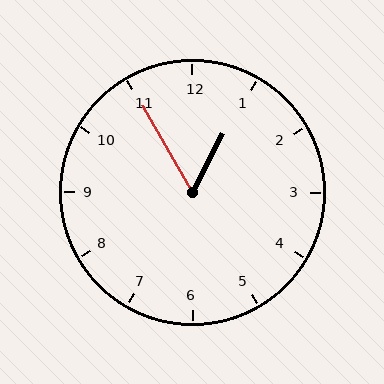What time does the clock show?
12:55.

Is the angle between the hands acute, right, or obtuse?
It is acute.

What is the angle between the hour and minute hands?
Approximately 58 degrees.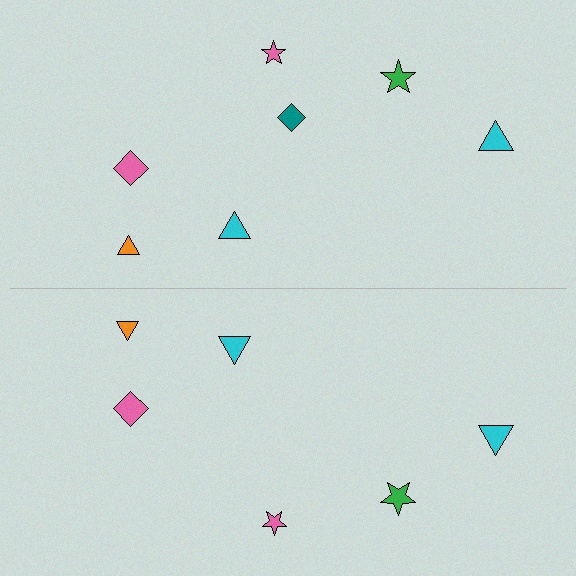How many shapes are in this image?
There are 13 shapes in this image.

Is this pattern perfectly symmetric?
No, the pattern is not perfectly symmetric. A teal diamond is missing from the bottom side.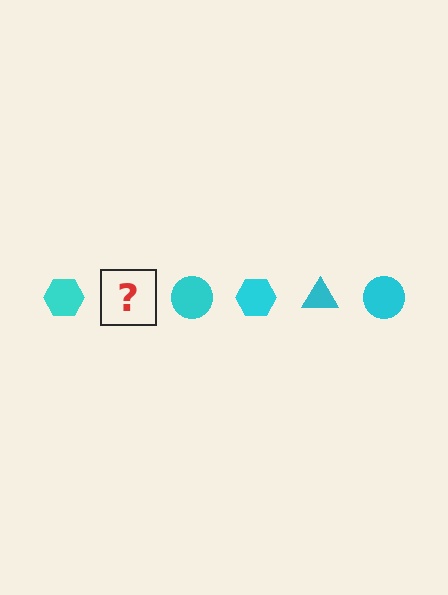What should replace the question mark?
The question mark should be replaced with a cyan triangle.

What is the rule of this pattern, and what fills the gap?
The rule is that the pattern cycles through hexagon, triangle, circle shapes in cyan. The gap should be filled with a cyan triangle.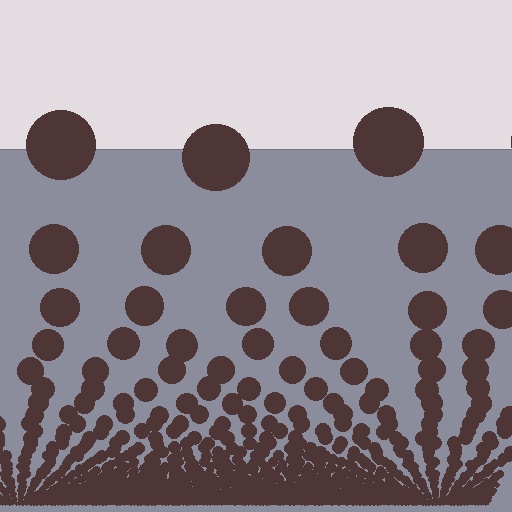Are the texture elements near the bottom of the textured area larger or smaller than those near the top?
Smaller. The gradient is inverted — elements near the bottom are smaller and denser.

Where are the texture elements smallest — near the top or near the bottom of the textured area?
Near the bottom.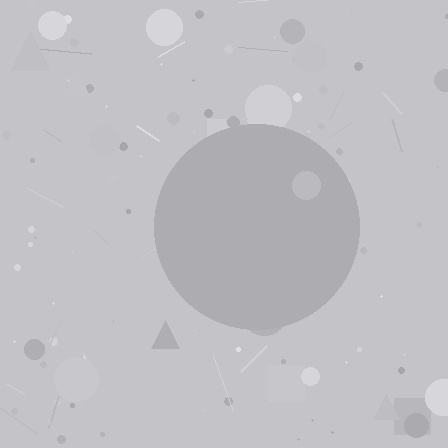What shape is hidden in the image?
A circle is hidden in the image.